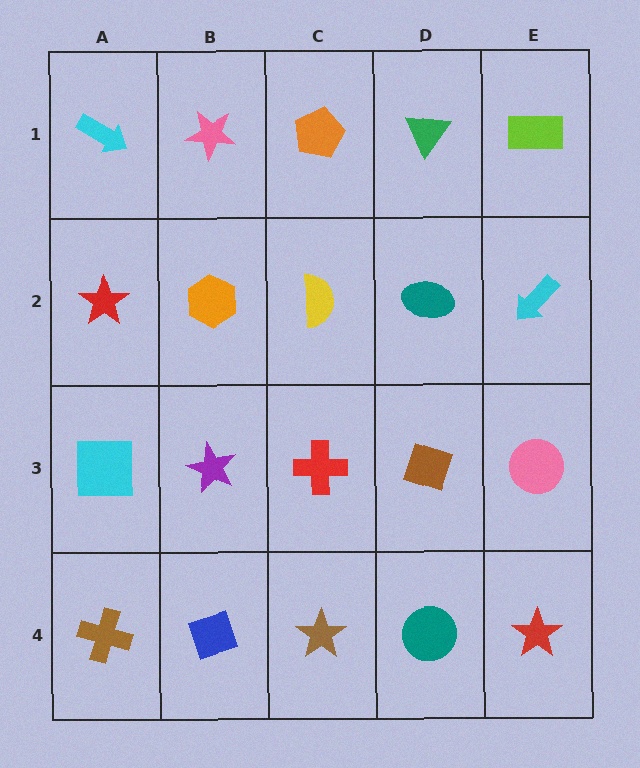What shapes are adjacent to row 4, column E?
A pink circle (row 3, column E), a teal circle (row 4, column D).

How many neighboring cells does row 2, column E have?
3.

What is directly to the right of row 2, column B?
A yellow semicircle.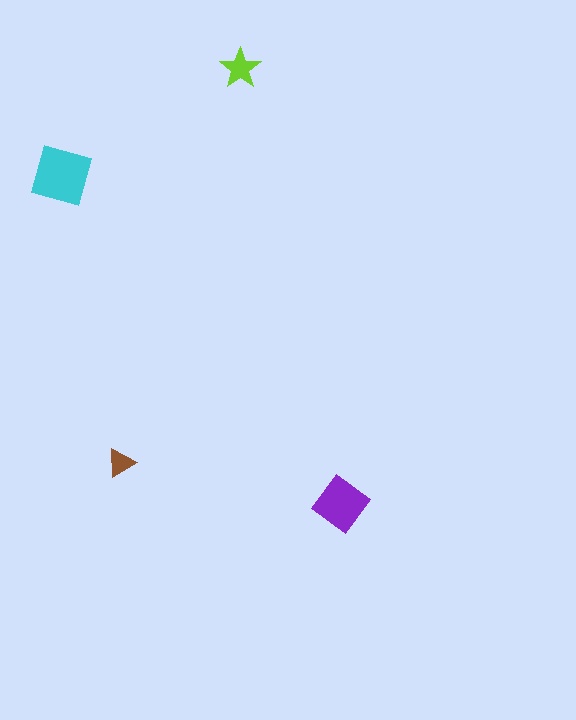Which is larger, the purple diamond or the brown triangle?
The purple diamond.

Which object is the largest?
The cyan diamond.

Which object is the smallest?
The brown triangle.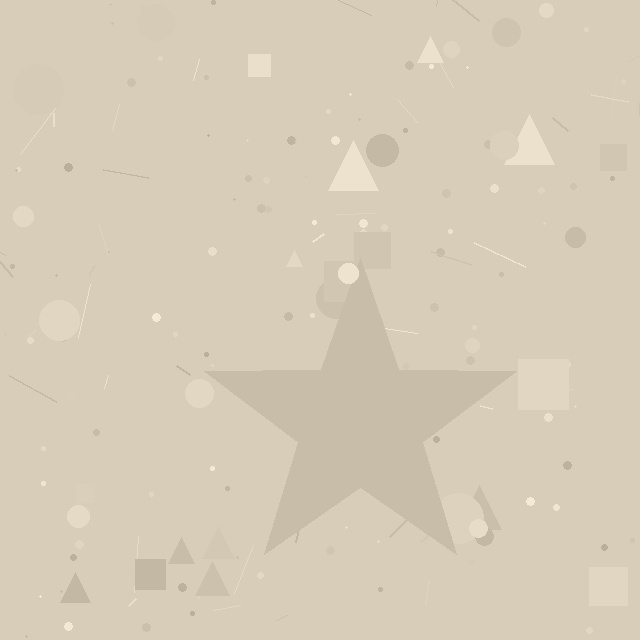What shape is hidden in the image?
A star is hidden in the image.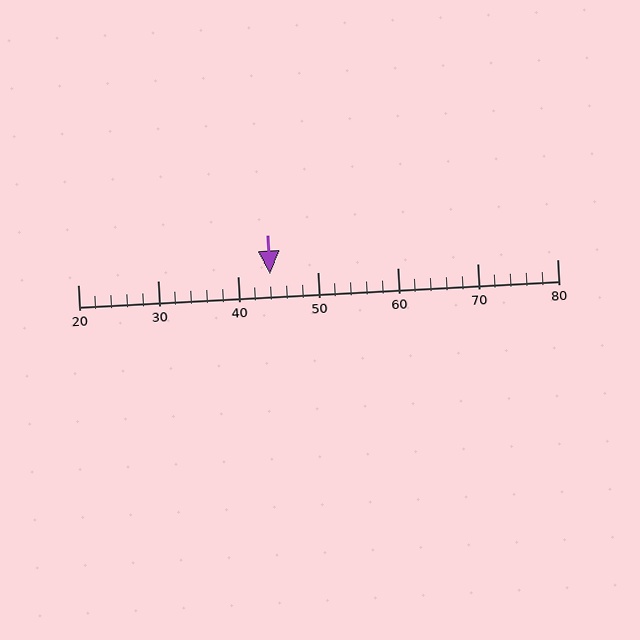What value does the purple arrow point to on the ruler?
The purple arrow points to approximately 44.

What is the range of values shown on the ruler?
The ruler shows values from 20 to 80.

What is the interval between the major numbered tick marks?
The major tick marks are spaced 10 units apart.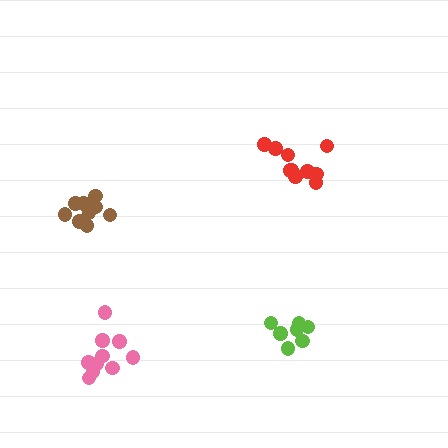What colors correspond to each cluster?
The clusters are colored: brown, red, lime, pink.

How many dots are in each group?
Group 1: 9 dots, Group 2: 10 dots, Group 3: 7 dots, Group 4: 10 dots (36 total).